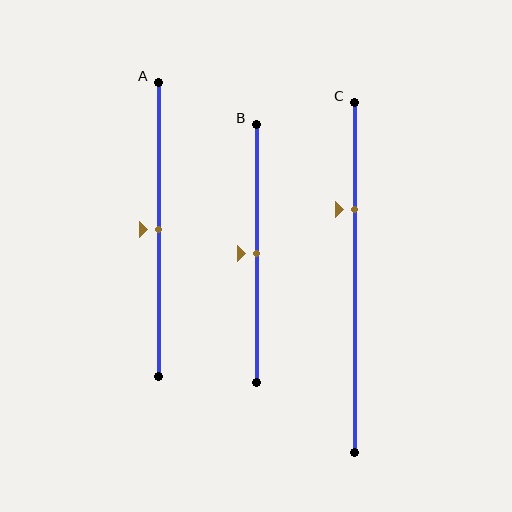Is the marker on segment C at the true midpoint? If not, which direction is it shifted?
No, the marker on segment C is shifted upward by about 20% of the segment length.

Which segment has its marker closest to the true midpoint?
Segment A has its marker closest to the true midpoint.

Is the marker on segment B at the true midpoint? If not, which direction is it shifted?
Yes, the marker on segment B is at the true midpoint.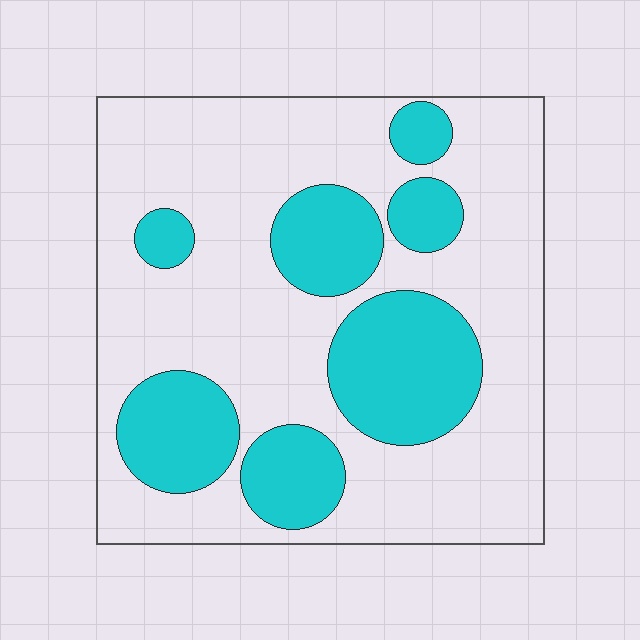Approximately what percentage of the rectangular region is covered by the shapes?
Approximately 30%.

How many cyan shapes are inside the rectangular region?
7.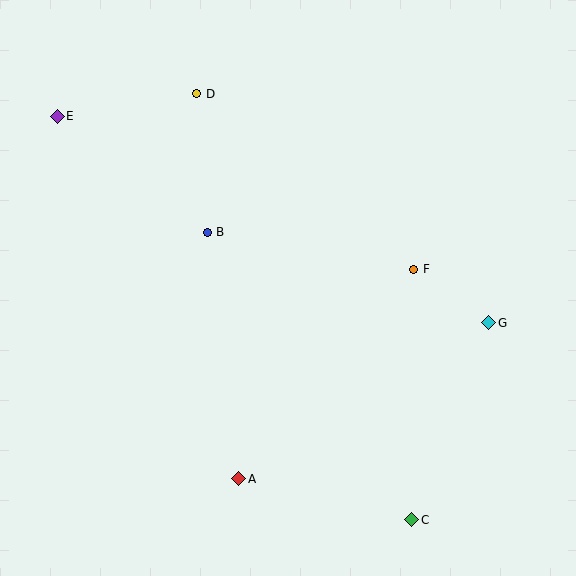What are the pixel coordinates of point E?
Point E is at (57, 116).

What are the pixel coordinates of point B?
Point B is at (207, 232).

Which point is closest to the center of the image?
Point B at (207, 232) is closest to the center.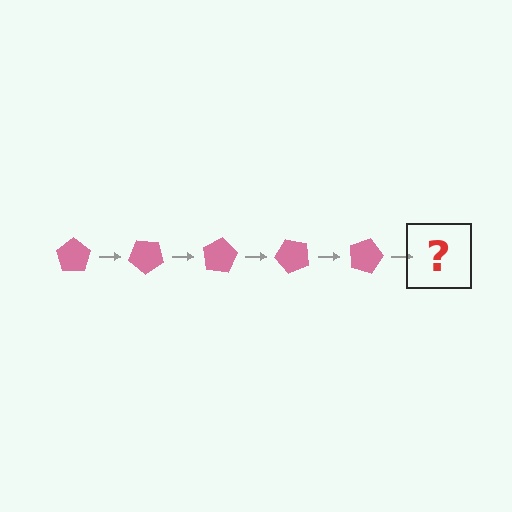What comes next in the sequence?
The next element should be a pink pentagon rotated 200 degrees.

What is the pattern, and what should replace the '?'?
The pattern is that the pentagon rotates 40 degrees each step. The '?' should be a pink pentagon rotated 200 degrees.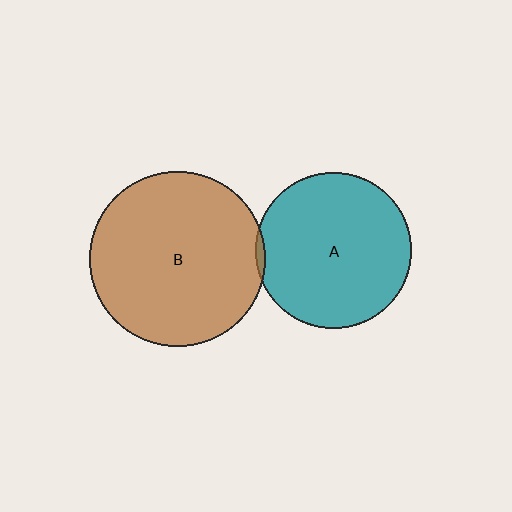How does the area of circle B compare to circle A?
Approximately 1.3 times.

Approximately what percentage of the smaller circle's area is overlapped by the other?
Approximately 5%.